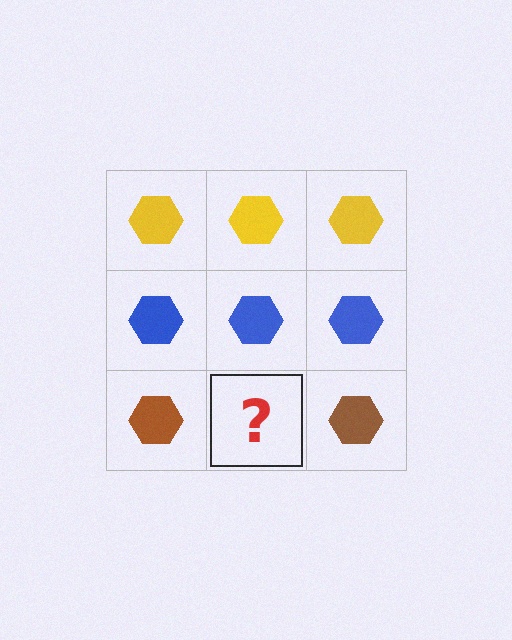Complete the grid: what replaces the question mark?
The question mark should be replaced with a brown hexagon.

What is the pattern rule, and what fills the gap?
The rule is that each row has a consistent color. The gap should be filled with a brown hexagon.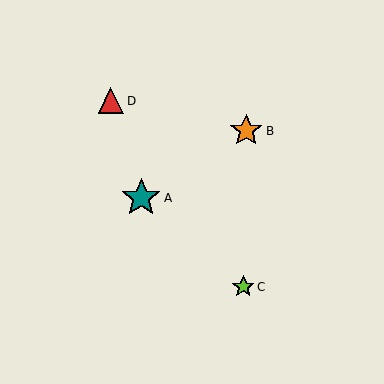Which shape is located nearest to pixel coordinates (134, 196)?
The teal star (labeled A) at (141, 198) is nearest to that location.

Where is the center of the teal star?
The center of the teal star is at (141, 198).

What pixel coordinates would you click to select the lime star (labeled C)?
Click at (243, 287) to select the lime star C.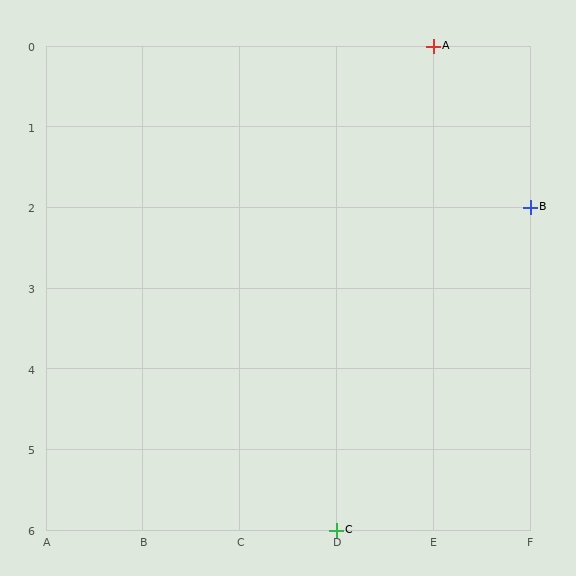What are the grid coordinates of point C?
Point C is at grid coordinates (D, 6).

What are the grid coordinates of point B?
Point B is at grid coordinates (F, 2).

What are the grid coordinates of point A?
Point A is at grid coordinates (E, 0).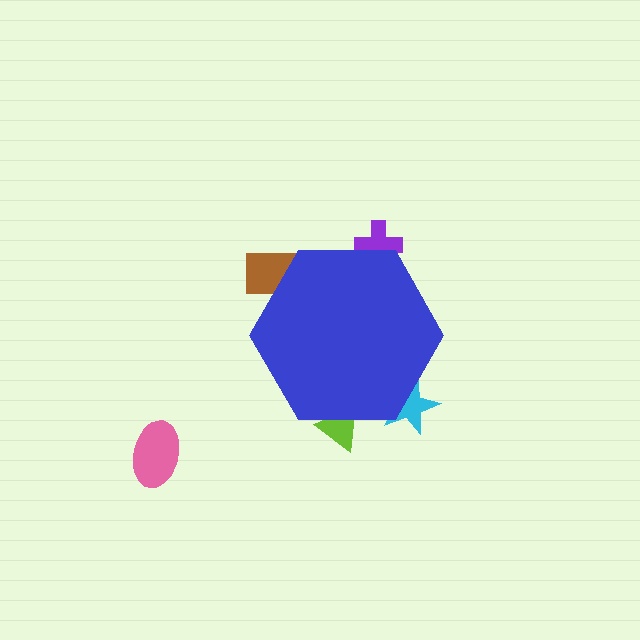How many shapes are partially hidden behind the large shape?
4 shapes are partially hidden.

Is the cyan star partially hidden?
Yes, the cyan star is partially hidden behind the blue hexagon.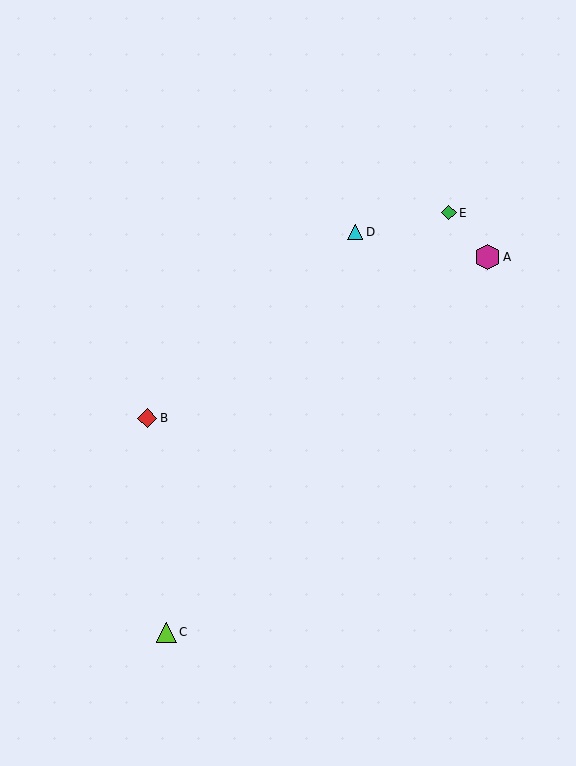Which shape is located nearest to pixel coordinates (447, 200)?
The green diamond (labeled E) at (449, 213) is nearest to that location.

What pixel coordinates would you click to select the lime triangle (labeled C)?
Click at (167, 632) to select the lime triangle C.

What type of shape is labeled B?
Shape B is a red diamond.